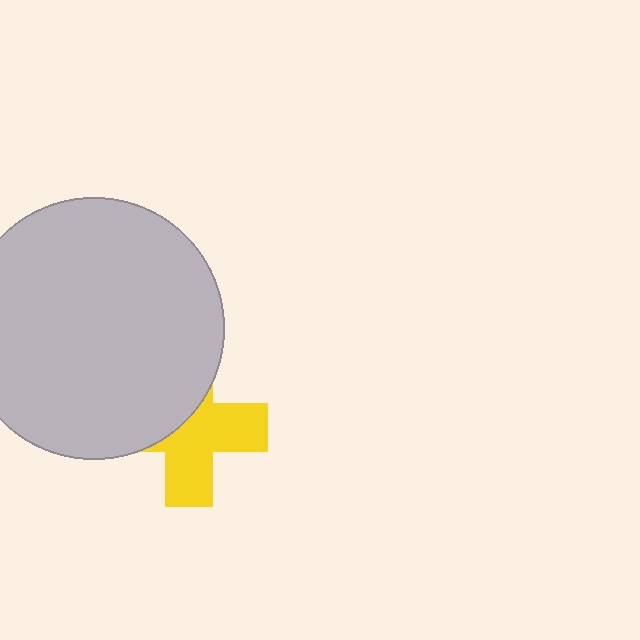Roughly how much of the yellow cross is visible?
About half of it is visible (roughly 55%).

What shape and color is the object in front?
The object in front is a light gray circle.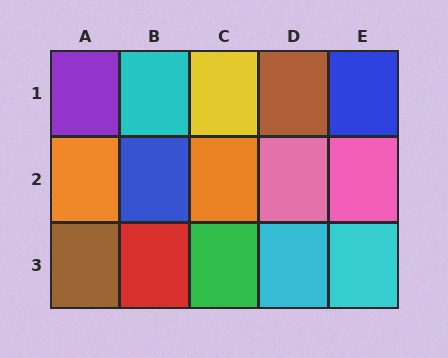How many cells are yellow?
1 cell is yellow.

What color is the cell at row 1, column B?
Cyan.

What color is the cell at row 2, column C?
Orange.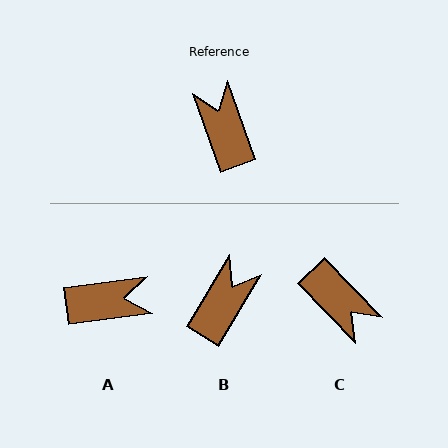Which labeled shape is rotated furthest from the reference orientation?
C, about 156 degrees away.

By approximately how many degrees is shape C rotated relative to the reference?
Approximately 156 degrees clockwise.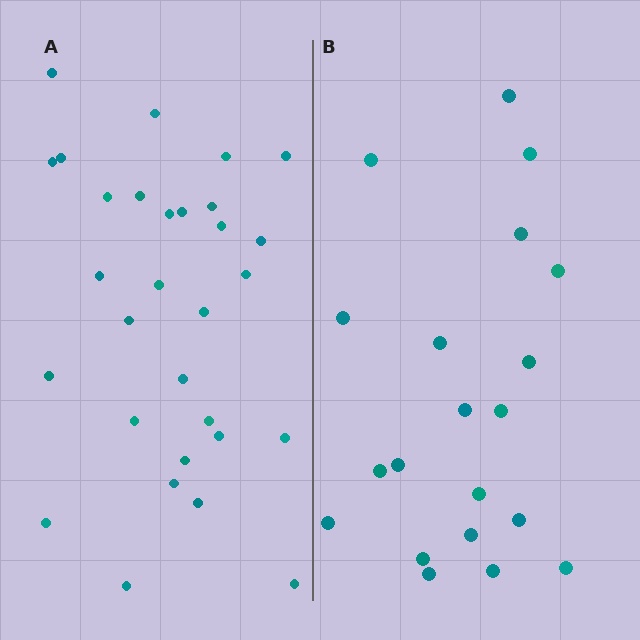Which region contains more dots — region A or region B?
Region A (the left region) has more dots.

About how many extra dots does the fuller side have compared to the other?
Region A has roughly 10 or so more dots than region B.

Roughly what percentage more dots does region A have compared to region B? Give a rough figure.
About 50% more.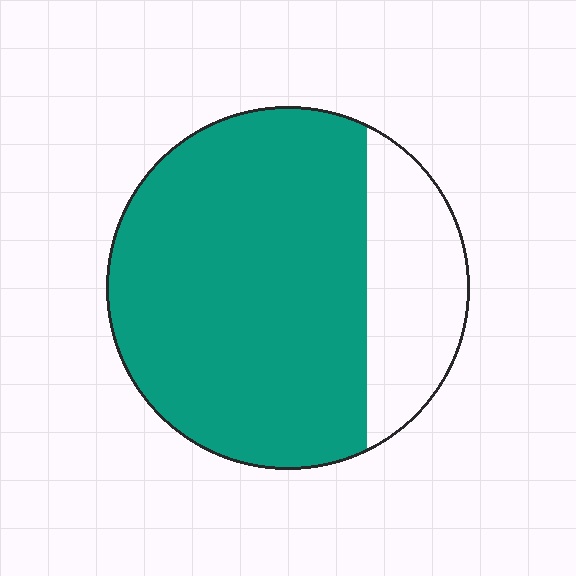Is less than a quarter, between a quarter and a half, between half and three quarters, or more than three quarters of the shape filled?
More than three quarters.